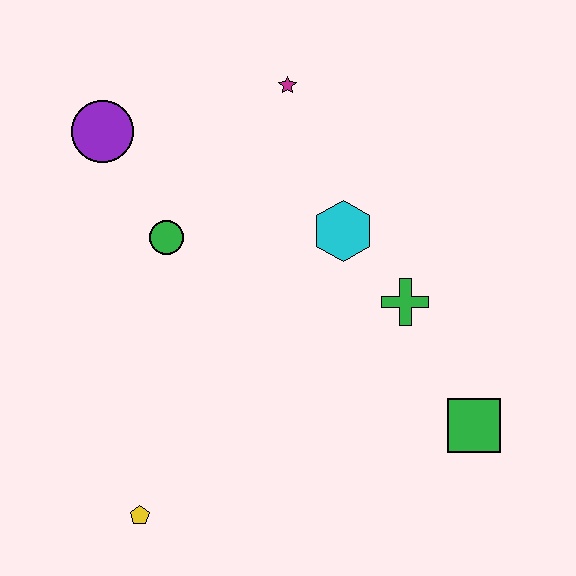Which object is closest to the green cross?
The cyan hexagon is closest to the green cross.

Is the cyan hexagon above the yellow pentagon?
Yes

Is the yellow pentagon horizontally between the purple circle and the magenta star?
Yes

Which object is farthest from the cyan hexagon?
The yellow pentagon is farthest from the cyan hexagon.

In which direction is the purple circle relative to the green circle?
The purple circle is above the green circle.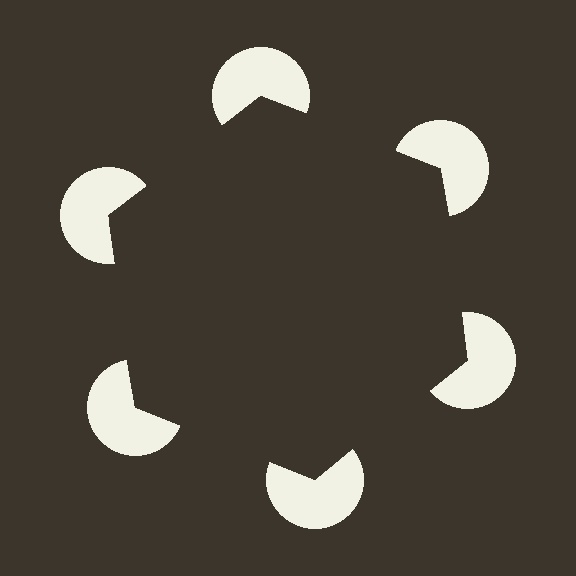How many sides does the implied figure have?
6 sides.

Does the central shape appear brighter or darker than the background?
It typically appears slightly darker than the background, even though no actual brightness change is drawn.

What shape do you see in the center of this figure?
An illusory hexagon — its edges are inferred from the aligned wedge cuts in the pac-man discs, not physically drawn.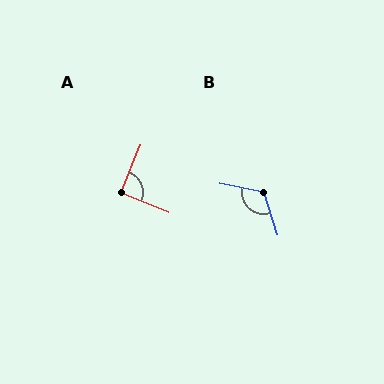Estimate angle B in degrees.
Approximately 118 degrees.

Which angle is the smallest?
A, at approximately 90 degrees.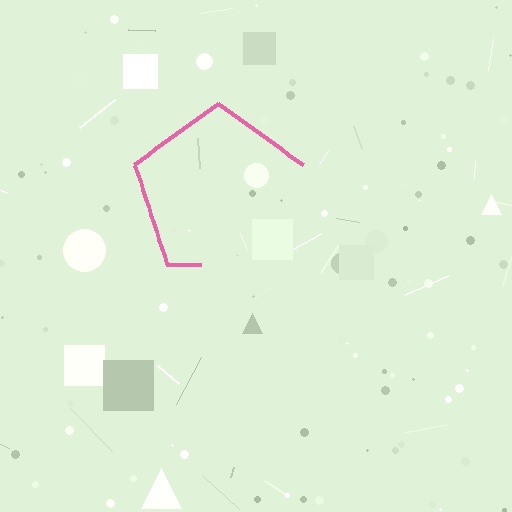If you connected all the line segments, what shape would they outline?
They would outline a pentagon.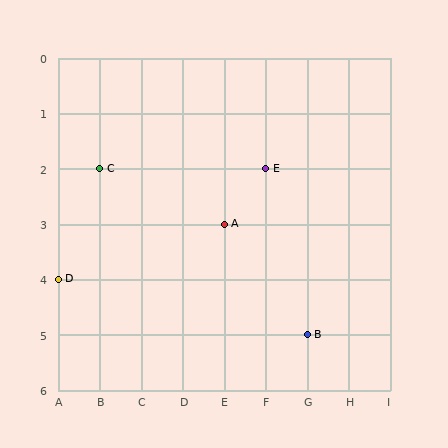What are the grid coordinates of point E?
Point E is at grid coordinates (F, 2).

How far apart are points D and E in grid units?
Points D and E are 5 columns and 2 rows apart (about 5.4 grid units diagonally).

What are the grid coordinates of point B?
Point B is at grid coordinates (G, 5).